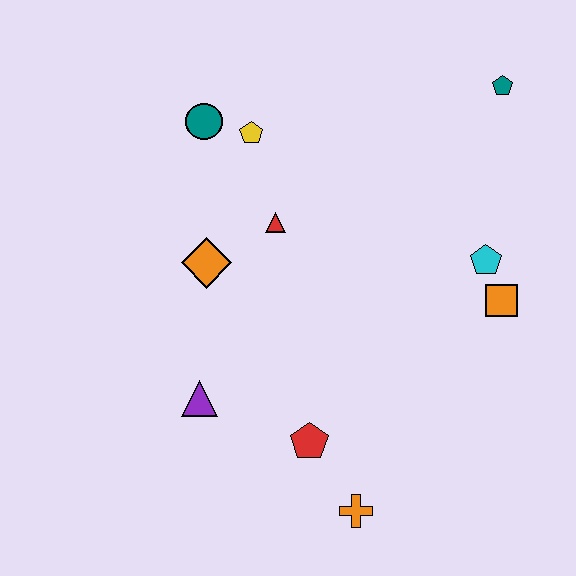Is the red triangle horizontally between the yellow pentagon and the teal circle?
No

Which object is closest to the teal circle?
The yellow pentagon is closest to the teal circle.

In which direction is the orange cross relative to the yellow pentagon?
The orange cross is below the yellow pentagon.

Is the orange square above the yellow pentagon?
No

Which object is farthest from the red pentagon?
The teal pentagon is farthest from the red pentagon.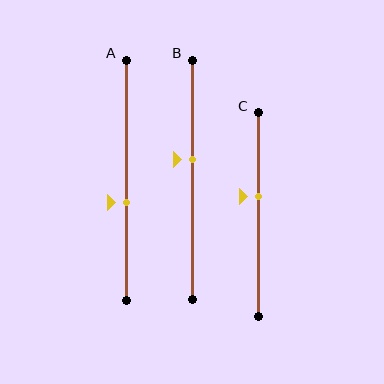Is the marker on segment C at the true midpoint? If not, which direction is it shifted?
No, the marker on segment C is shifted upward by about 9% of the segment length.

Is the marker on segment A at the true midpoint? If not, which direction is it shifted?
No, the marker on segment A is shifted downward by about 9% of the segment length.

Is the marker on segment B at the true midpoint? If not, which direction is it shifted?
No, the marker on segment B is shifted upward by about 8% of the segment length.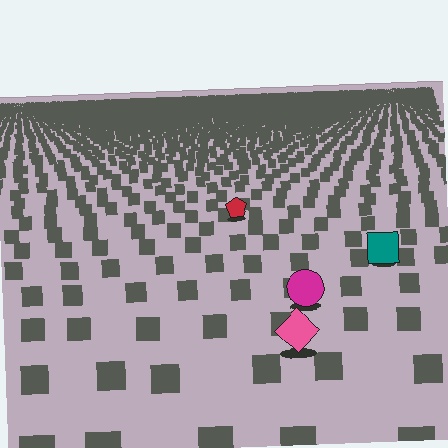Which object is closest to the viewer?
The pink diamond is closest. The texture marks near it are larger and more spread out.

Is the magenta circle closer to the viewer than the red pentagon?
Yes. The magenta circle is closer — you can tell from the texture gradient: the ground texture is coarser near it.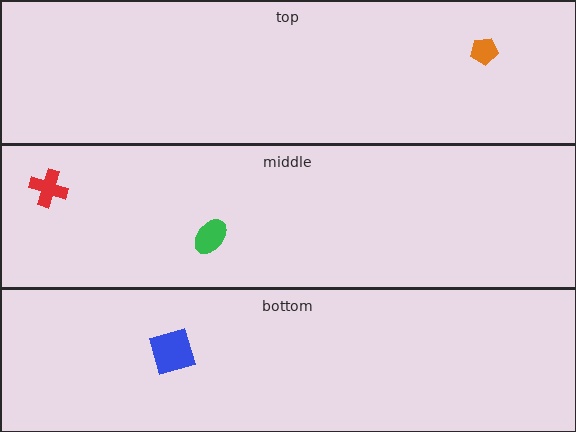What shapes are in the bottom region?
The blue square.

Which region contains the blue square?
The bottom region.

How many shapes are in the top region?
1.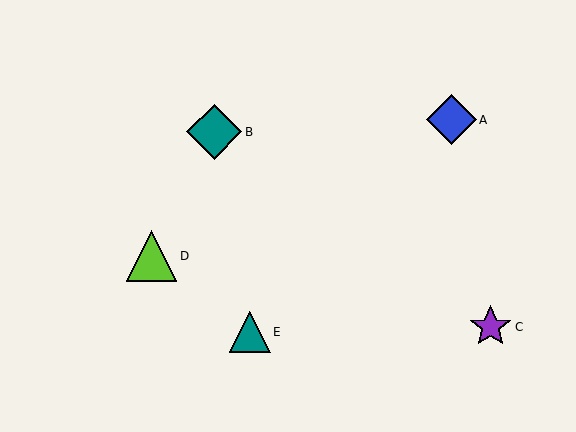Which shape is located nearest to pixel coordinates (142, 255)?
The lime triangle (labeled D) at (151, 256) is nearest to that location.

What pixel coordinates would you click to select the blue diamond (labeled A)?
Click at (452, 120) to select the blue diamond A.